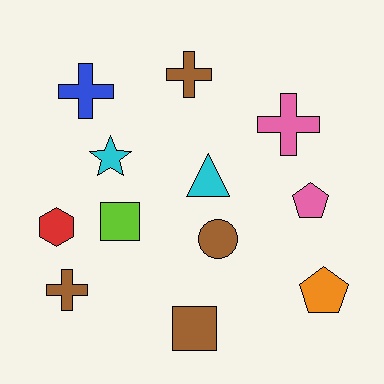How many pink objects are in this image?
There are 2 pink objects.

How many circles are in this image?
There is 1 circle.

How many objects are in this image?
There are 12 objects.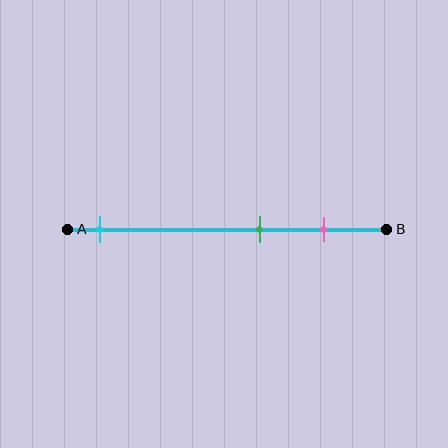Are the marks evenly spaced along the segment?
No, the marks are not evenly spaced.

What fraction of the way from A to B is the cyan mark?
The cyan mark is approximately 10% (0.1) of the way from A to B.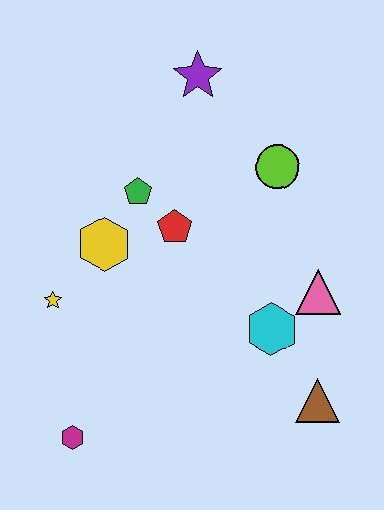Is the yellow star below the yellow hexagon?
Yes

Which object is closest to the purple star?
The lime circle is closest to the purple star.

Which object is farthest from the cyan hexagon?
The purple star is farthest from the cyan hexagon.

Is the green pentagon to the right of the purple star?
No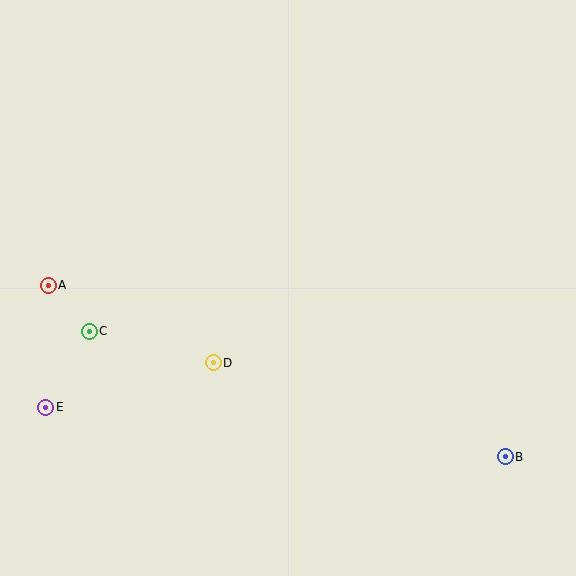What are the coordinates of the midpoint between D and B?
The midpoint between D and B is at (359, 410).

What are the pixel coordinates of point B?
Point B is at (505, 457).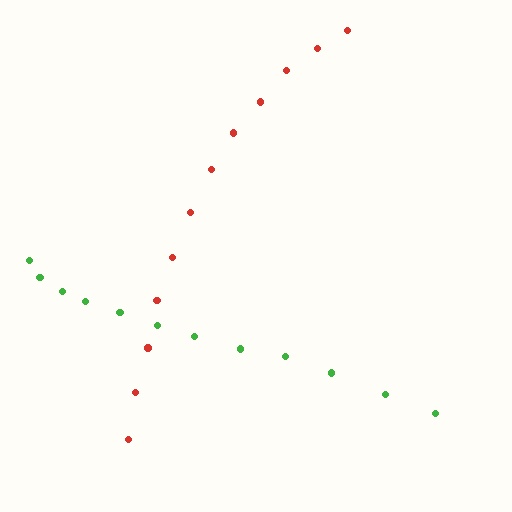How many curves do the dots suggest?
There are 2 distinct paths.